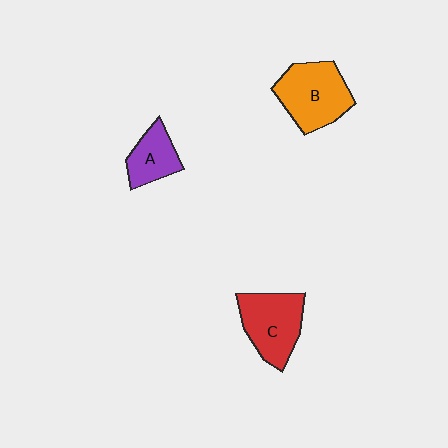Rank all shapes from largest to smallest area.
From largest to smallest: B (orange), C (red), A (purple).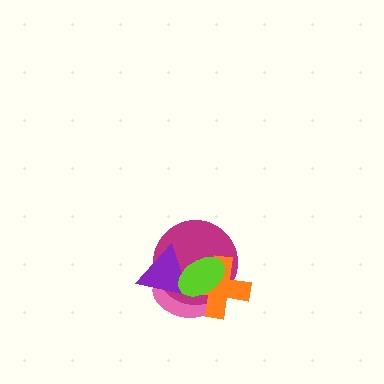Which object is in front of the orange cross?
The lime ellipse is in front of the orange cross.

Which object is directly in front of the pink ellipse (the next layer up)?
The magenta circle is directly in front of the pink ellipse.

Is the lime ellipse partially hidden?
No, no other shape covers it.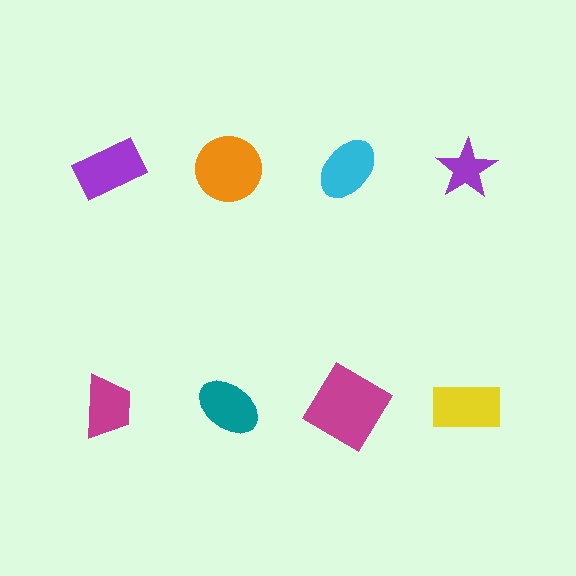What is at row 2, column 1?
A magenta trapezoid.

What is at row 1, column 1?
A purple rectangle.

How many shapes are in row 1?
4 shapes.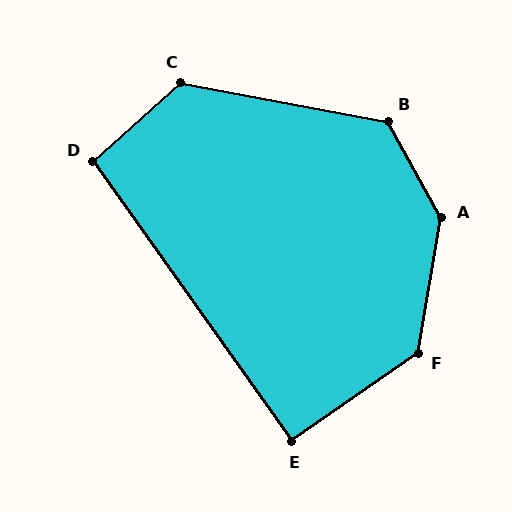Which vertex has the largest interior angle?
A, at approximately 142 degrees.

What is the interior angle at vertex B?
Approximately 129 degrees (obtuse).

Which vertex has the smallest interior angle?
E, at approximately 90 degrees.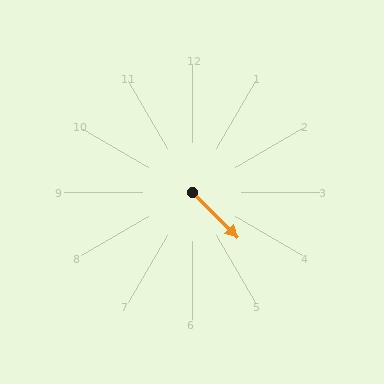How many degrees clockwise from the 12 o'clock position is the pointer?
Approximately 135 degrees.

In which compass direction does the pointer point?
Southeast.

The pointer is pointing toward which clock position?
Roughly 5 o'clock.